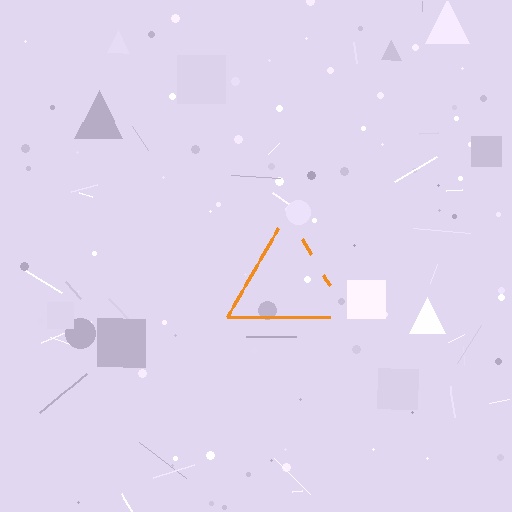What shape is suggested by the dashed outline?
The dashed outline suggests a triangle.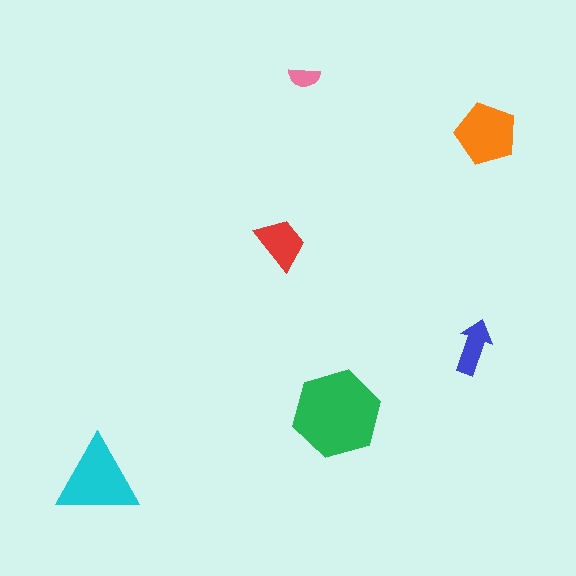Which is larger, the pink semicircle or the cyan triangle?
The cyan triangle.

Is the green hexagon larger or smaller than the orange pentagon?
Larger.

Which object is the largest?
The green hexagon.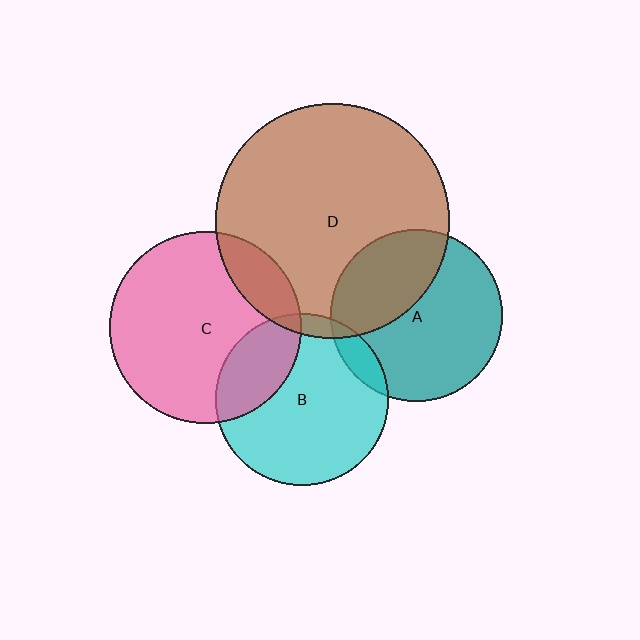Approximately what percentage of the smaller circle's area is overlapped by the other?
Approximately 35%.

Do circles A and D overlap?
Yes.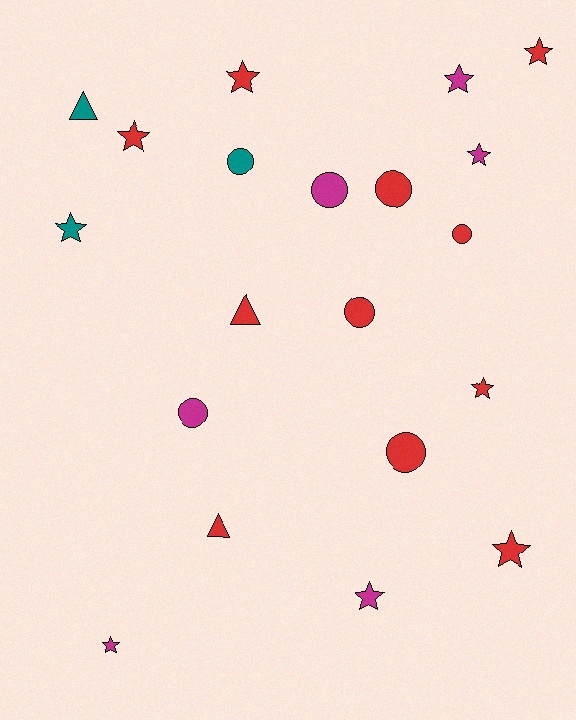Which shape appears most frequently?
Star, with 10 objects.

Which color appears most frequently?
Red, with 11 objects.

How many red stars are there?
There are 5 red stars.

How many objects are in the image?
There are 20 objects.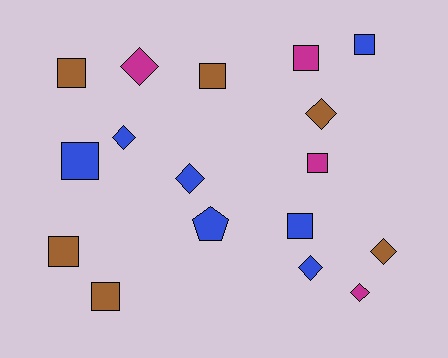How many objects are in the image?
There are 17 objects.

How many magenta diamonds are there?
There are 2 magenta diamonds.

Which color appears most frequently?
Blue, with 7 objects.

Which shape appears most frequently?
Square, with 9 objects.